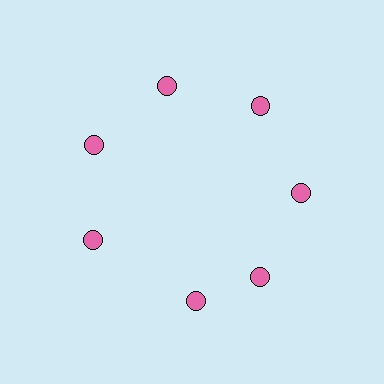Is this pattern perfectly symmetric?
No. The 7 pink circles are arranged in a ring, but one element near the 6 o'clock position is rotated out of alignment along the ring, breaking the 7-fold rotational symmetry.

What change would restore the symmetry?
The symmetry would be restored by rotating it back into even spacing with its neighbors so that all 7 circles sit at equal angles and equal distance from the center.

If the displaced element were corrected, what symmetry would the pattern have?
It would have 7-fold rotational symmetry — the pattern would map onto itself every 51 degrees.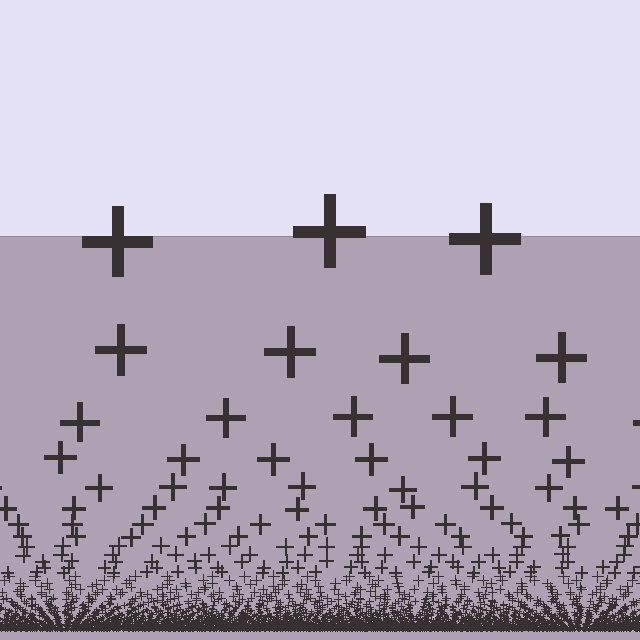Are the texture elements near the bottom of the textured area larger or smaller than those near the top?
Smaller. The gradient is inverted — elements near the bottom are smaller and denser.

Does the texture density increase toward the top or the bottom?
Density increases toward the bottom.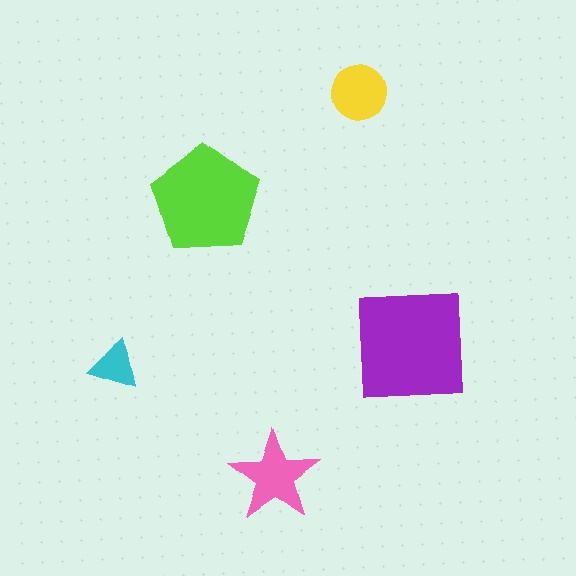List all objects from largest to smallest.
The purple square, the lime pentagon, the pink star, the yellow circle, the cyan triangle.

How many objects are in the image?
There are 5 objects in the image.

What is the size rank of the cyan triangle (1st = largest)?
5th.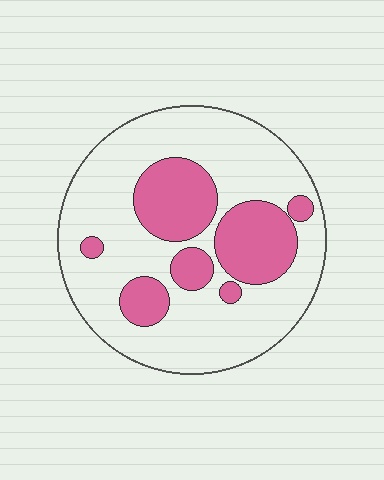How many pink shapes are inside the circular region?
7.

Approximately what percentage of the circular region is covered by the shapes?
Approximately 30%.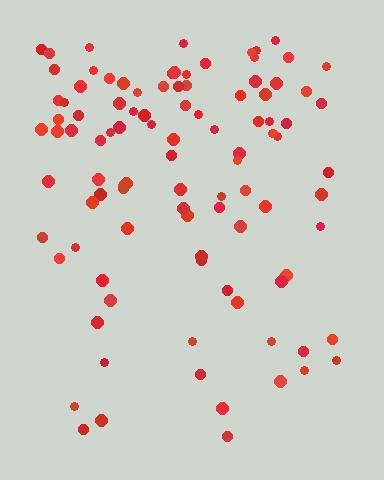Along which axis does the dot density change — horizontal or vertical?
Vertical.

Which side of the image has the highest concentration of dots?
The top.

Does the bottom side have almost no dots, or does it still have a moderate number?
Still a moderate number, just noticeably fewer than the top.